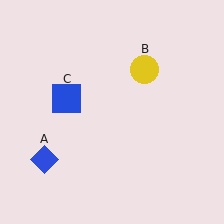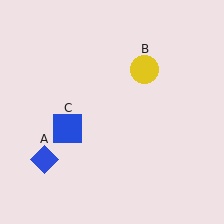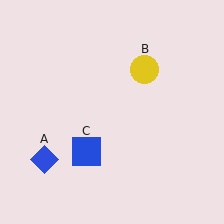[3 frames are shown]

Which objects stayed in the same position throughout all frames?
Blue diamond (object A) and yellow circle (object B) remained stationary.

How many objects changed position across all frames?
1 object changed position: blue square (object C).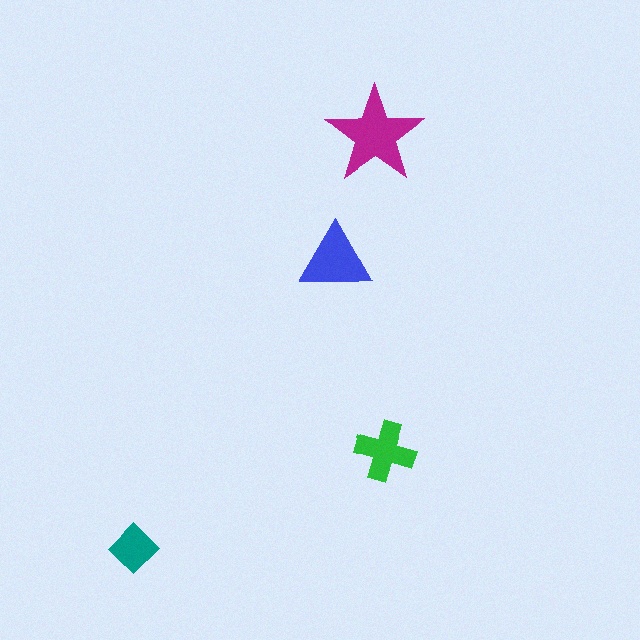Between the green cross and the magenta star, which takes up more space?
The magenta star.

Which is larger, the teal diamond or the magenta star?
The magenta star.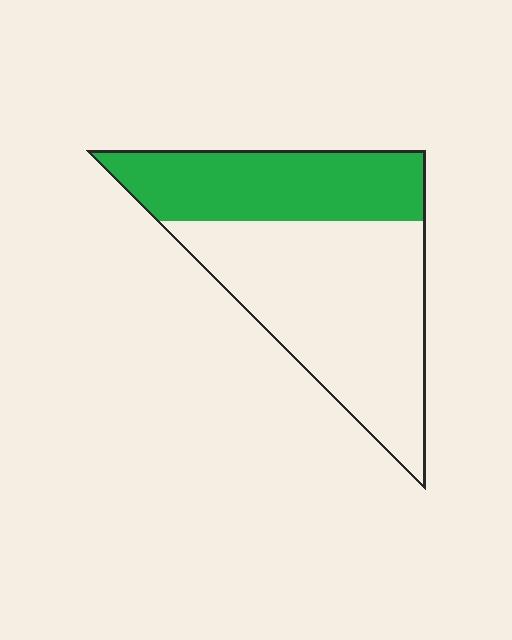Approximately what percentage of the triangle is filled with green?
Approximately 35%.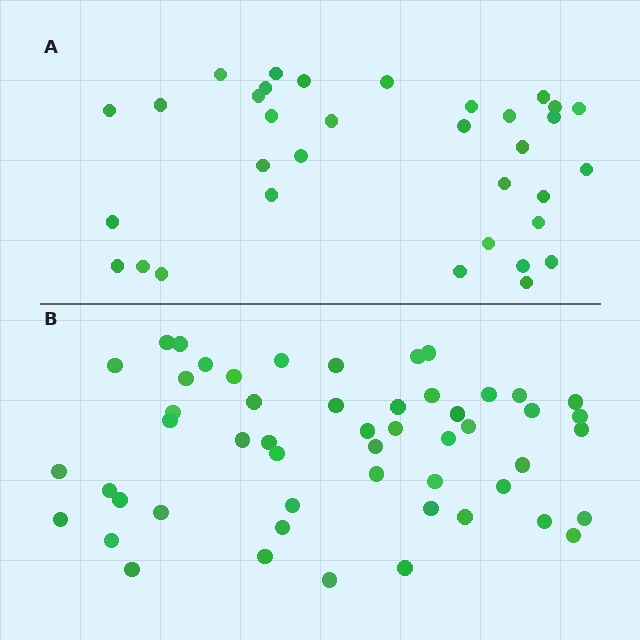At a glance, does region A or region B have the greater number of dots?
Region B (the bottom region) has more dots.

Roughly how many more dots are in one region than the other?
Region B has approximately 20 more dots than region A.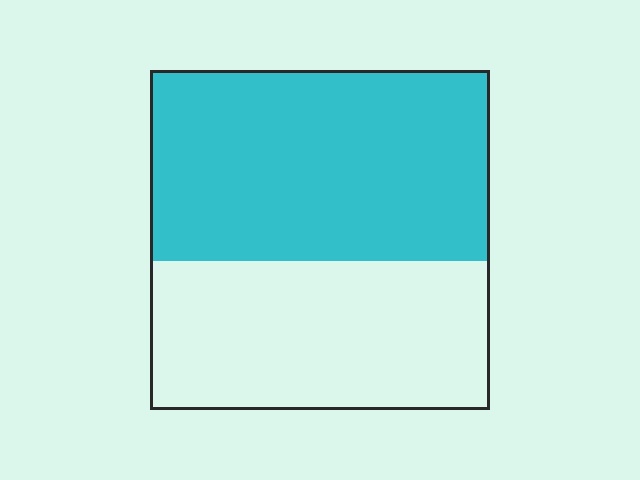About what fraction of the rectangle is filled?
About three fifths (3/5).